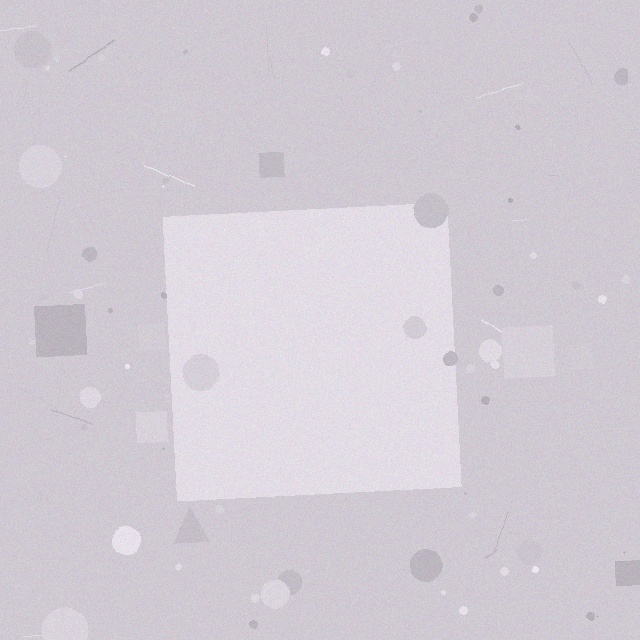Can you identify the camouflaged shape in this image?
The camouflaged shape is a square.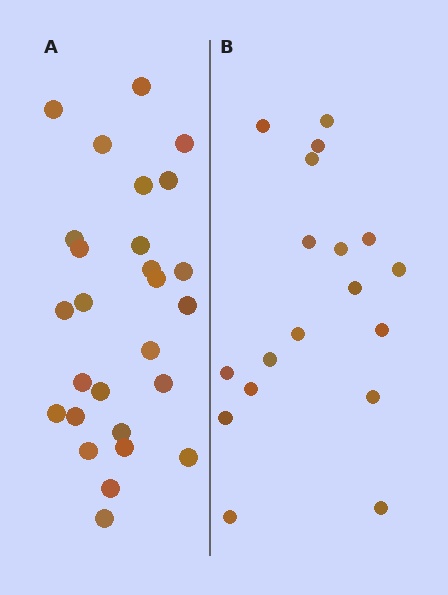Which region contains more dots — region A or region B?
Region A (the left region) has more dots.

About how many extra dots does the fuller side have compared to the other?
Region A has roughly 8 or so more dots than region B.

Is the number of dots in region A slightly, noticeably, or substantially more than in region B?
Region A has substantially more. The ratio is roughly 1.5 to 1.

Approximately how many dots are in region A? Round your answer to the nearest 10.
About 30 dots. (The exact count is 27, which rounds to 30.)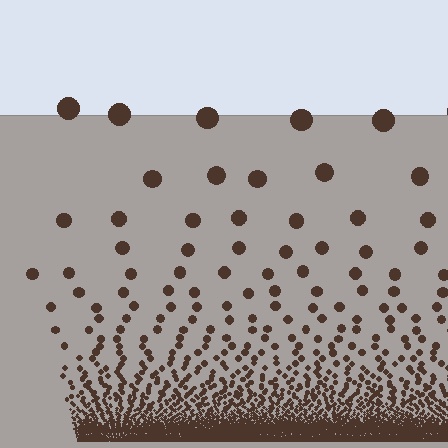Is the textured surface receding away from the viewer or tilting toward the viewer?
The surface appears to tilt toward the viewer. Texture elements get larger and sparser toward the top.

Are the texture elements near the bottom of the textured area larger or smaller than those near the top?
Smaller. The gradient is inverted — elements near the bottom are smaller and denser.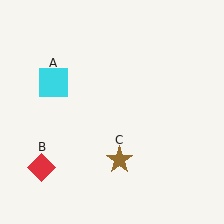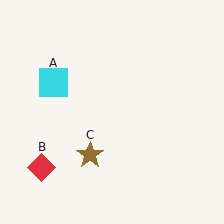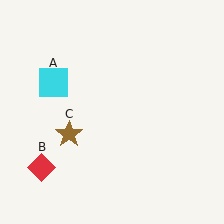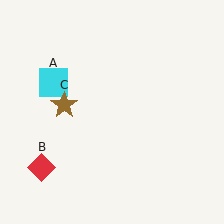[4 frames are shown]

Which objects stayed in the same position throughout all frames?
Cyan square (object A) and red diamond (object B) remained stationary.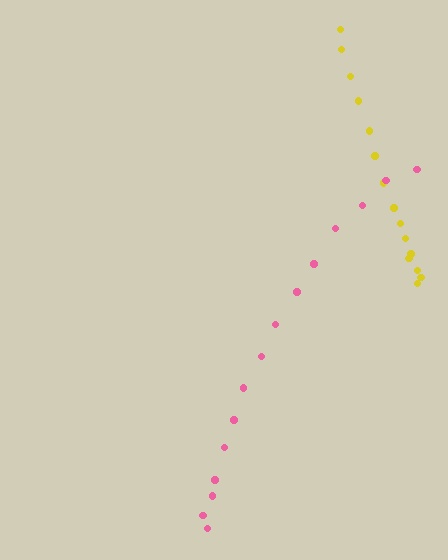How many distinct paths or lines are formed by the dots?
There are 2 distinct paths.